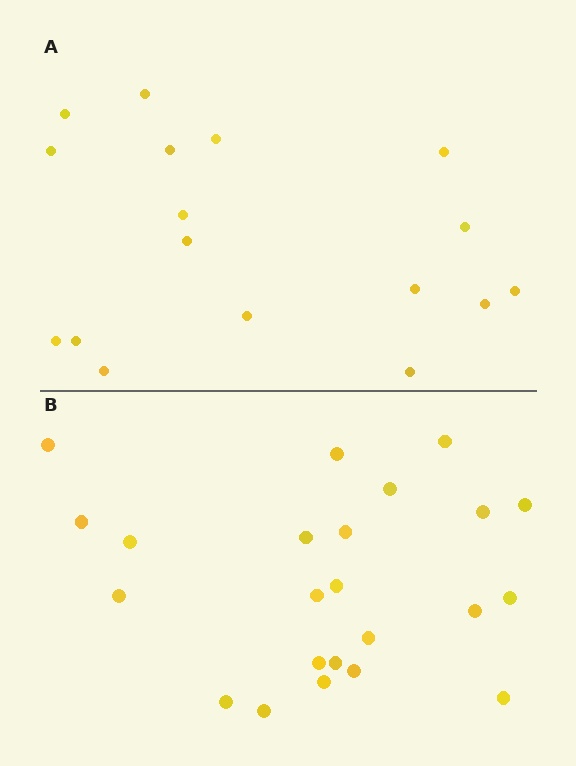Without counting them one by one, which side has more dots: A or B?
Region B (the bottom region) has more dots.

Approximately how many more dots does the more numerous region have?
Region B has about 6 more dots than region A.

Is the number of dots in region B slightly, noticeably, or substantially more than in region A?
Region B has noticeably more, but not dramatically so. The ratio is roughly 1.4 to 1.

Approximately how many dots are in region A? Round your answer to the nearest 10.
About 20 dots. (The exact count is 17, which rounds to 20.)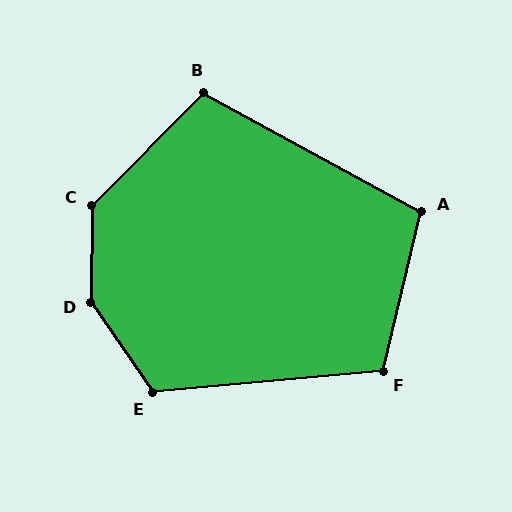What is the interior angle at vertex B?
Approximately 106 degrees (obtuse).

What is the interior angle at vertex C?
Approximately 136 degrees (obtuse).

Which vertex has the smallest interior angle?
A, at approximately 105 degrees.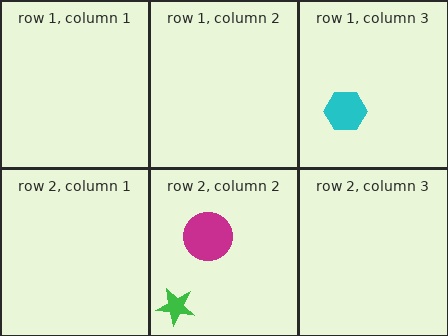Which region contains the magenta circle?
The row 2, column 2 region.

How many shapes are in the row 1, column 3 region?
1.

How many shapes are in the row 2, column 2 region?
2.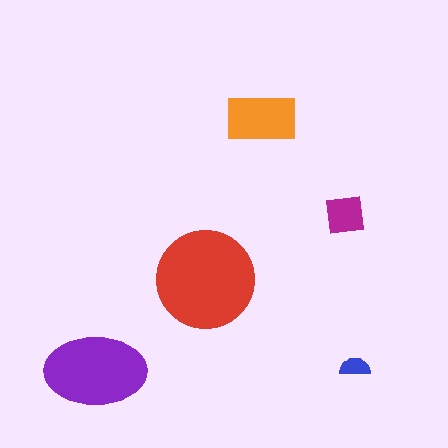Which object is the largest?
The red circle.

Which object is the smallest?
The blue semicircle.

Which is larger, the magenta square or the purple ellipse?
The purple ellipse.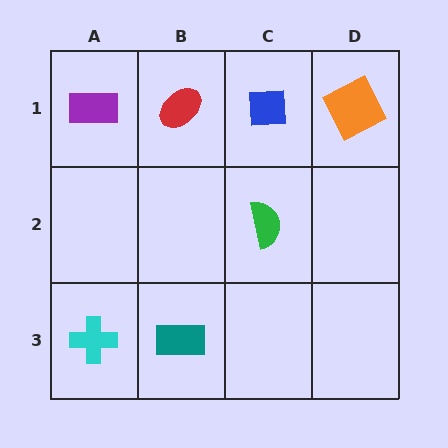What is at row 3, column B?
A teal rectangle.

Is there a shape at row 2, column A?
No, that cell is empty.